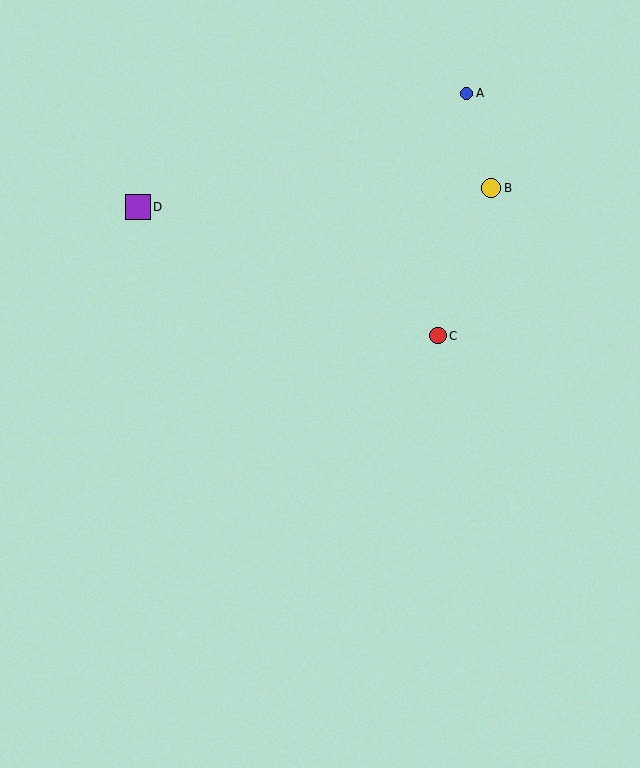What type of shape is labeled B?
Shape B is a yellow circle.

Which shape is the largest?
The purple square (labeled D) is the largest.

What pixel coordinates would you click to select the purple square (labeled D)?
Click at (138, 207) to select the purple square D.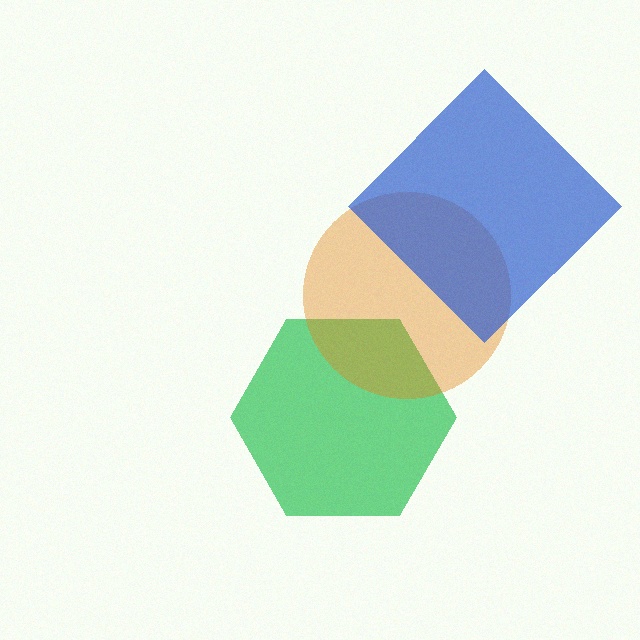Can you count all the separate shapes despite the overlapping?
Yes, there are 3 separate shapes.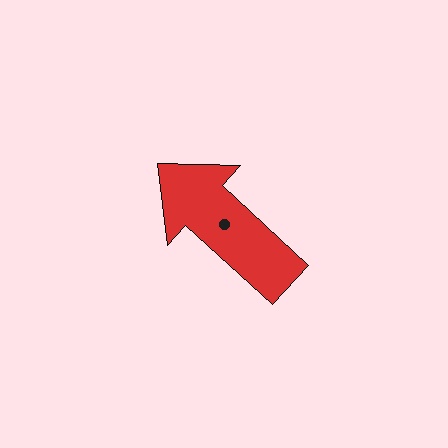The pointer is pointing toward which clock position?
Roughly 10 o'clock.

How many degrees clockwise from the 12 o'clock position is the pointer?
Approximately 313 degrees.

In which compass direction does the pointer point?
Northwest.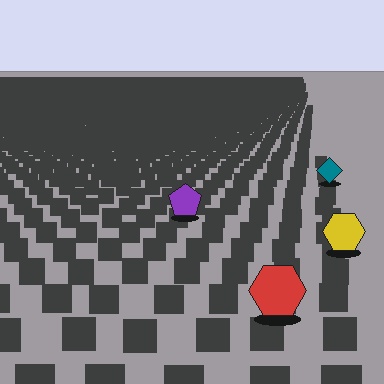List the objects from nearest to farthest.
From nearest to farthest: the red hexagon, the yellow hexagon, the purple pentagon, the teal diamond.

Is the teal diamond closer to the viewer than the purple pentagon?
No. The purple pentagon is closer — you can tell from the texture gradient: the ground texture is coarser near it.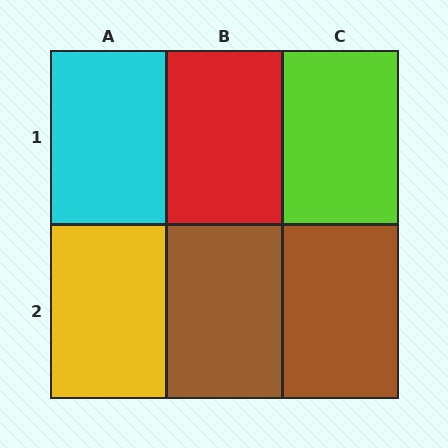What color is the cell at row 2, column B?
Brown.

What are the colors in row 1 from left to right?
Cyan, red, lime.